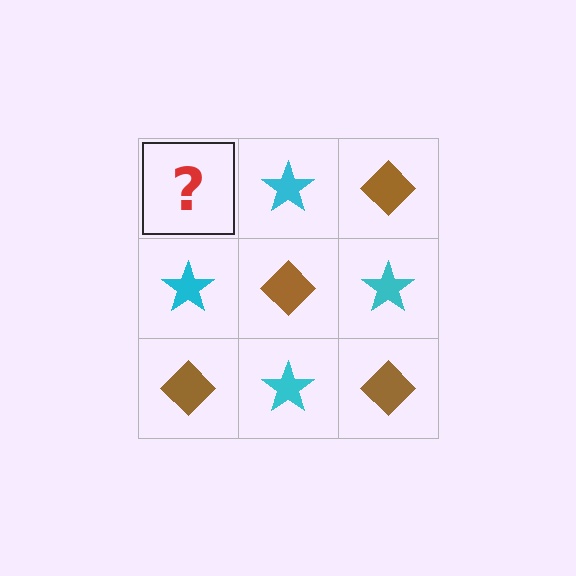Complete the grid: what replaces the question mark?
The question mark should be replaced with a brown diamond.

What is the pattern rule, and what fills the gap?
The rule is that it alternates brown diamond and cyan star in a checkerboard pattern. The gap should be filled with a brown diamond.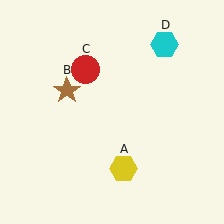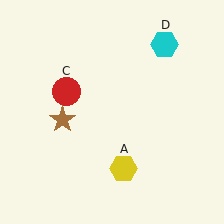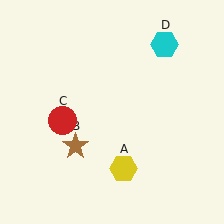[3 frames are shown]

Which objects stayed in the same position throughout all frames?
Yellow hexagon (object A) and cyan hexagon (object D) remained stationary.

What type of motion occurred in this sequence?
The brown star (object B), red circle (object C) rotated counterclockwise around the center of the scene.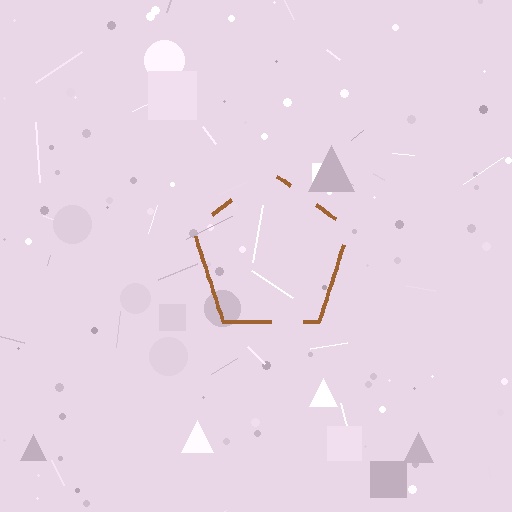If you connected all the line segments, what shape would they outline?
They would outline a pentagon.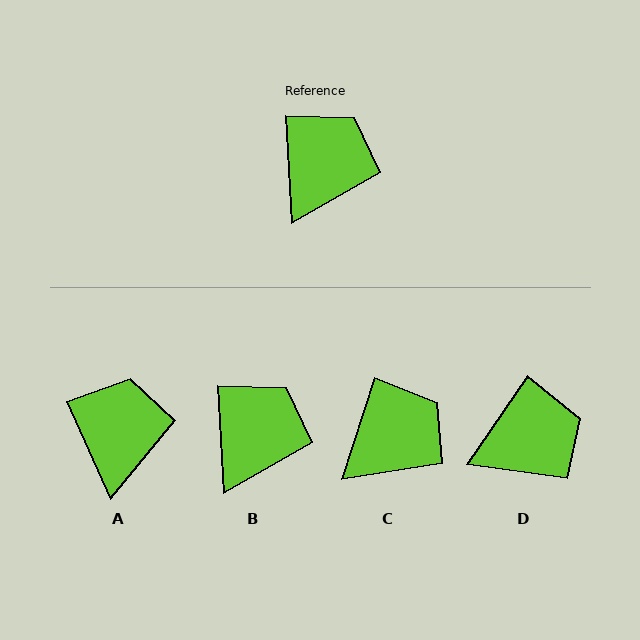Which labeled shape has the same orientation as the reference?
B.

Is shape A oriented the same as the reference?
No, it is off by about 21 degrees.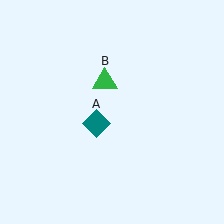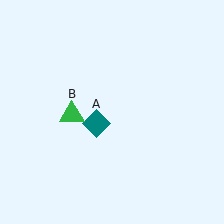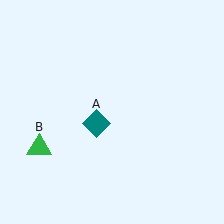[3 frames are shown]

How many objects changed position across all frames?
1 object changed position: green triangle (object B).